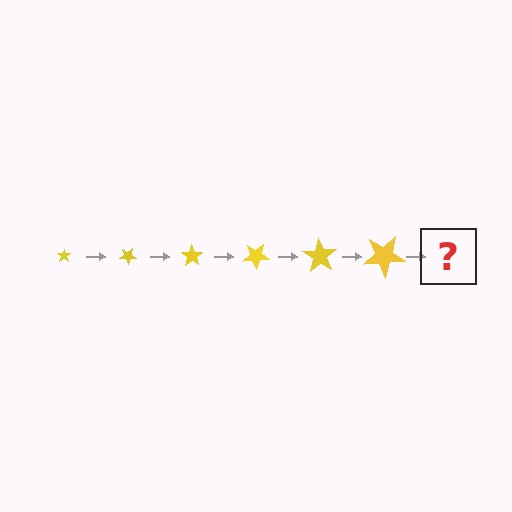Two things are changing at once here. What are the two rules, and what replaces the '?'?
The two rules are that the star grows larger each step and it rotates 35 degrees each step. The '?' should be a star, larger than the previous one and rotated 210 degrees from the start.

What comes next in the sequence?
The next element should be a star, larger than the previous one and rotated 210 degrees from the start.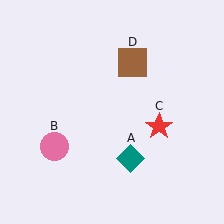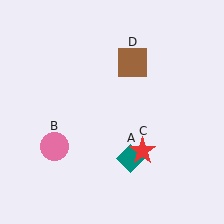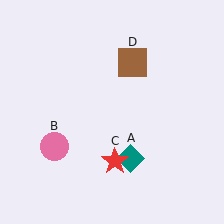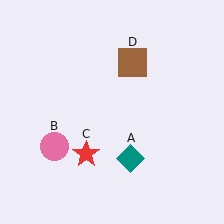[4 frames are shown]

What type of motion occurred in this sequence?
The red star (object C) rotated clockwise around the center of the scene.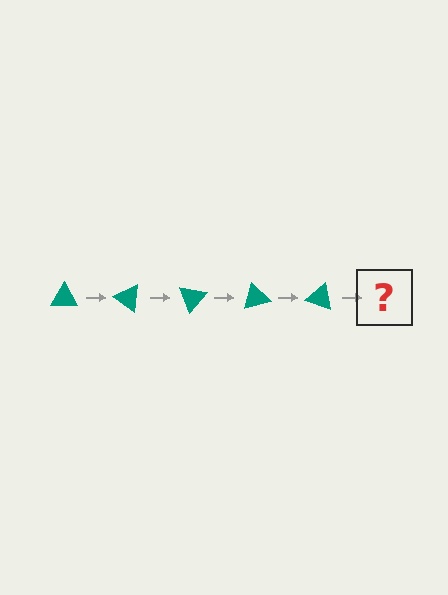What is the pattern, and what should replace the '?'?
The pattern is that the triangle rotates 35 degrees each step. The '?' should be a teal triangle rotated 175 degrees.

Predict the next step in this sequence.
The next step is a teal triangle rotated 175 degrees.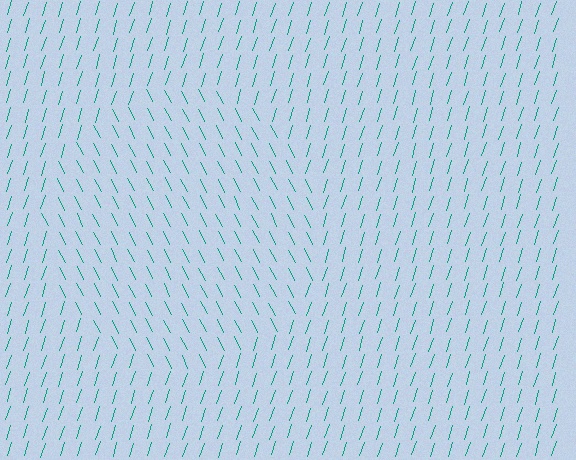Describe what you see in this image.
The image is filled with small teal line segments. A circle region in the image has lines oriented differently from the surrounding lines, creating a visible texture boundary.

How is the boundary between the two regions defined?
The boundary is defined purely by a change in line orientation (approximately 45 degrees difference). All lines are the same color and thickness.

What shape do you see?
I see a circle.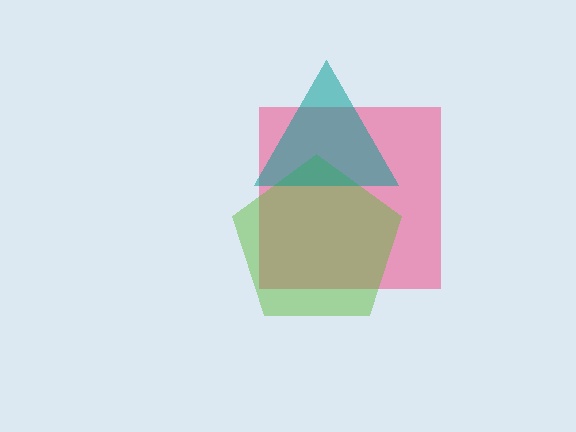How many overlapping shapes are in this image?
There are 3 overlapping shapes in the image.